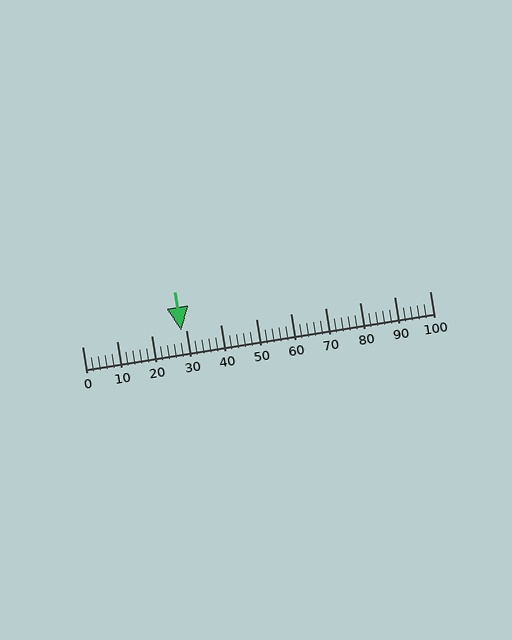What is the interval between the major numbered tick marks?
The major tick marks are spaced 10 units apart.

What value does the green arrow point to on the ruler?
The green arrow points to approximately 28.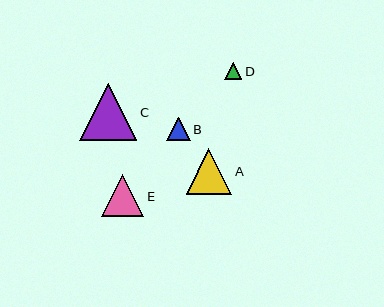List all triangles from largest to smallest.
From largest to smallest: C, A, E, B, D.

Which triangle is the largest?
Triangle C is the largest with a size of approximately 57 pixels.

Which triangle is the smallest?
Triangle D is the smallest with a size of approximately 17 pixels.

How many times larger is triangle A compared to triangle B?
Triangle A is approximately 1.9 times the size of triangle B.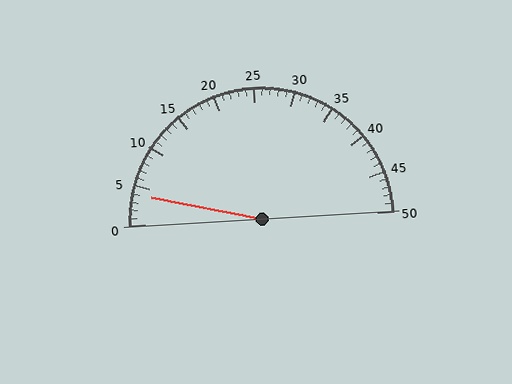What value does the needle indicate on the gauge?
The needle indicates approximately 4.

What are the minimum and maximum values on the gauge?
The gauge ranges from 0 to 50.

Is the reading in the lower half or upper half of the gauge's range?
The reading is in the lower half of the range (0 to 50).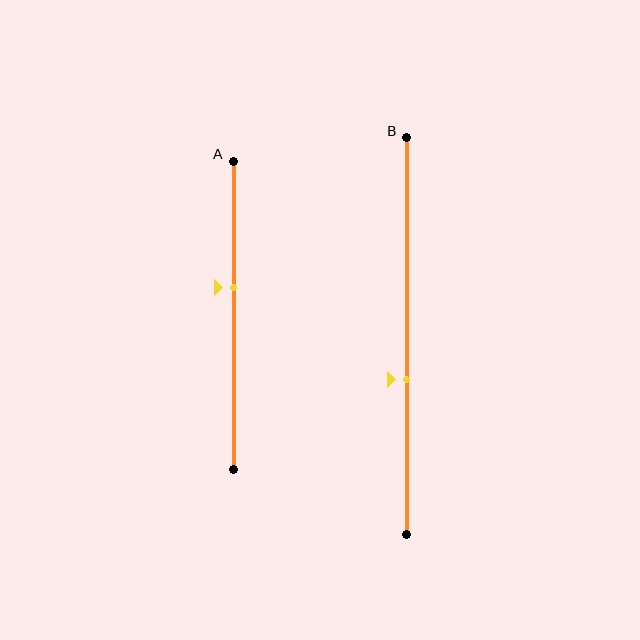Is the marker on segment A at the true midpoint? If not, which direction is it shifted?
No, the marker on segment A is shifted upward by about 9% of the segment length.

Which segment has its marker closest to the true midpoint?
Segment A has its marker closest to the true midpoint.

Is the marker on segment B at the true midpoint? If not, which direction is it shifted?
No, the marker on segment B is shifted downward by about 11% of the segment length.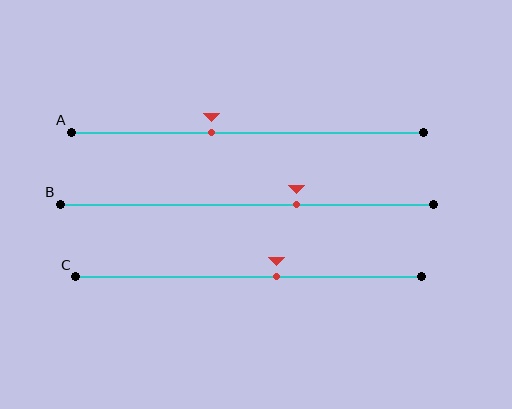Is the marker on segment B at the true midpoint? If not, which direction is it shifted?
No, the marker on segment B is shifted to the right by about 13% of the segment length.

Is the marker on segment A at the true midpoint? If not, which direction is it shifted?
No, the marker on segment A is shifted to the left by about 10% of the segment length.